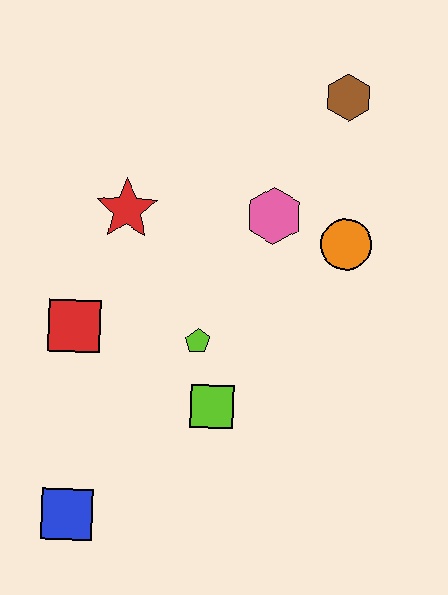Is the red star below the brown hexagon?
Yes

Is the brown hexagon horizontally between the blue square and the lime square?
No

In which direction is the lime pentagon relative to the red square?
The lime pentagon is to the right of the red square.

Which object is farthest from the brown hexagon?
The blue square is farthest from the brown hexagon.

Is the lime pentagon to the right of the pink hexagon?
No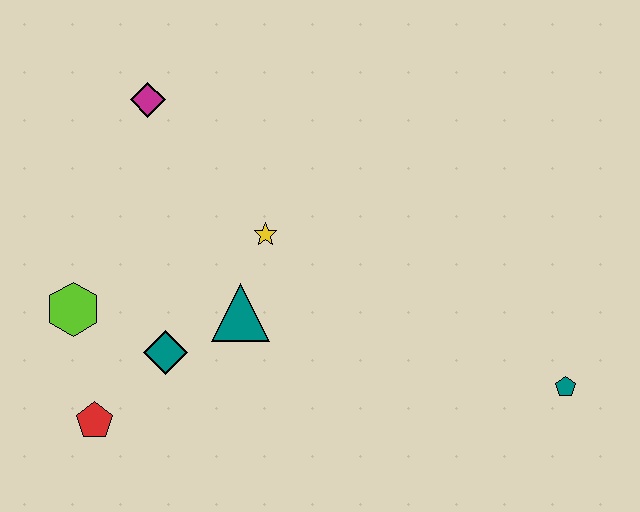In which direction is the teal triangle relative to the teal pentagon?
The teal triangle is to the left of the teal pentagon.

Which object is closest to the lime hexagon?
The teal diamond is closest to the lime hexagon.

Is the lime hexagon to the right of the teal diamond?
No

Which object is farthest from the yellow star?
The teal pentagon is farthest from the yellow star.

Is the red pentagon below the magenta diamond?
Yes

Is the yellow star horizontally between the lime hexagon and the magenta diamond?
No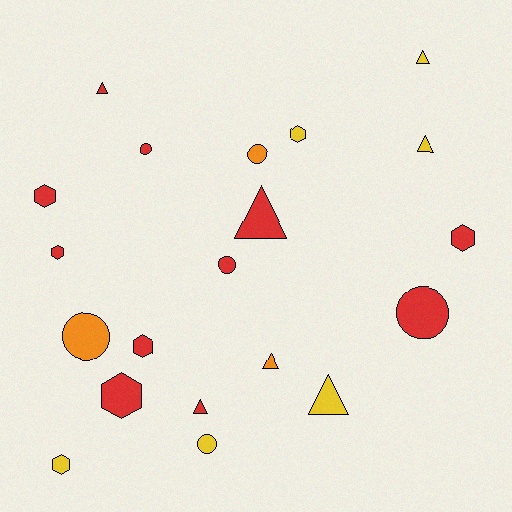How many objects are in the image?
There are 20 objects.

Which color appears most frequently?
Red, with 11 objects.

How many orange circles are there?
There are 2 orange circles.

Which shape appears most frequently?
Hexagon, with 7 objects.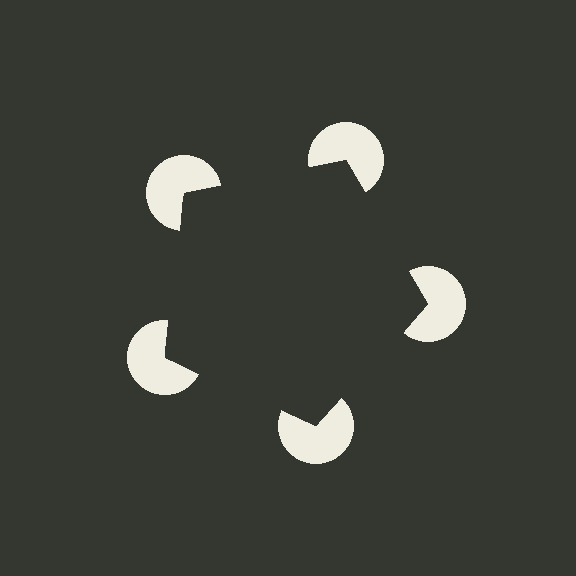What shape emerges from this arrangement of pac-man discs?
An illusory pentagon — its edges are inferred from the aligned wedge cuts in the pac-man discs, not physically drawn.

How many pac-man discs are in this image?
There are 5 — one at each vertex of the illusory pentagon.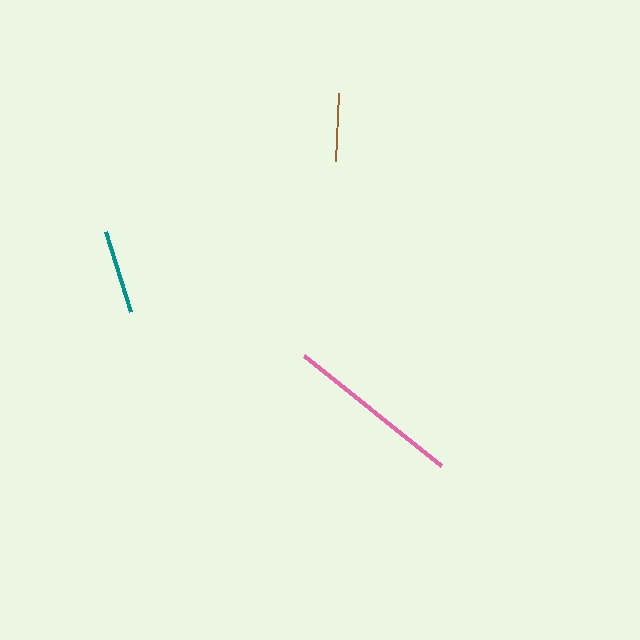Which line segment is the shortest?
The brown line is the shortest at approximately 68 pixels.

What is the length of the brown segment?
The brown segment is approximately 68 pixels long.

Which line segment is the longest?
The pink line is the longest at approximately 176 pixels.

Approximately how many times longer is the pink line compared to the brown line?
The pink line is approximately 2.6 times the length of the brown line.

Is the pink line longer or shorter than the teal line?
The pink line is longer than the teal line.